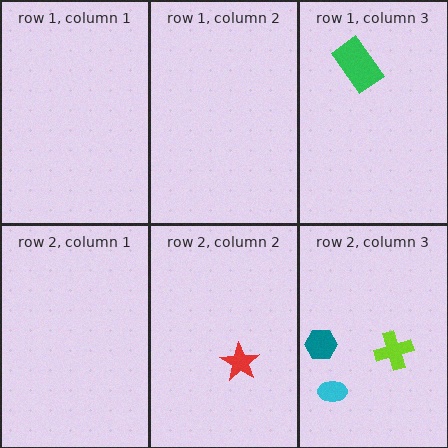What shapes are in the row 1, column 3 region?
The green rectangle.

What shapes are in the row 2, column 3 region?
The lime cross, the teal hexagon, the cyan ellipse.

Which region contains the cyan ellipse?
The row 2, column 3 region.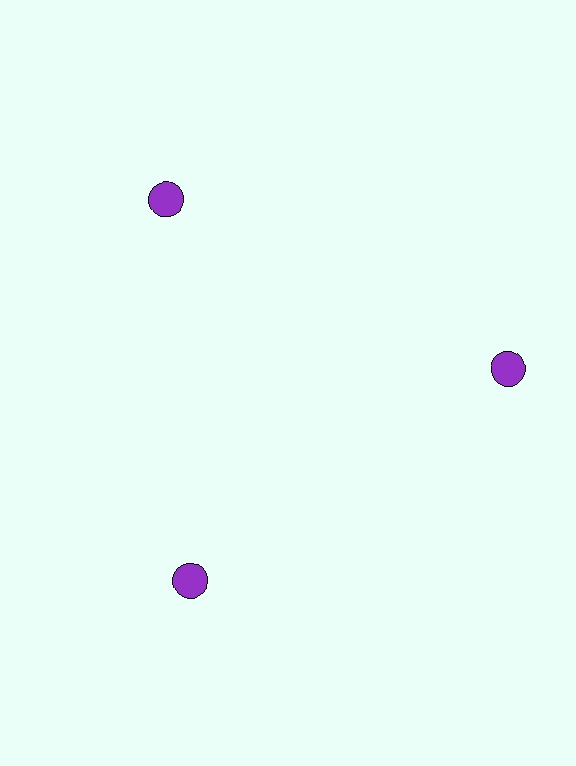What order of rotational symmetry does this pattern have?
This pattern has 3-fold rotational symmetry.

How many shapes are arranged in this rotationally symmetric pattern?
There are 3 shapes, arranged in 3 groups of 1.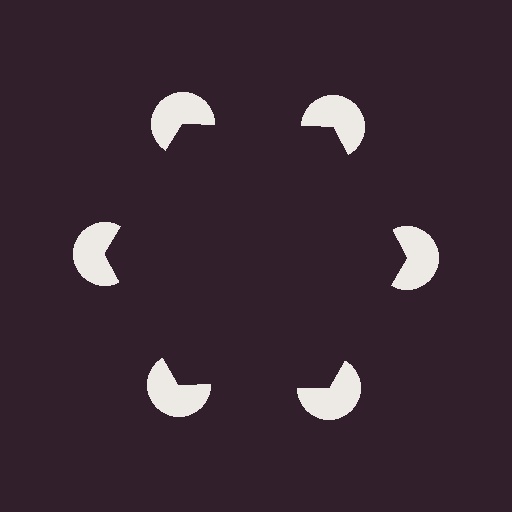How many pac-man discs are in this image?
There are 6 — one at each vertex of the illusory hexagon.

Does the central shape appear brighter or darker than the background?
It typically appears slightly darker than the background, even though no actual brightness change is drawn.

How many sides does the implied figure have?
6 sides.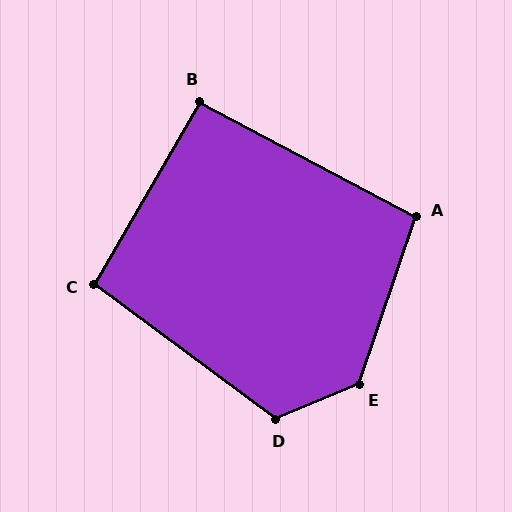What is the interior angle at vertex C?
Approximately 97 degrees (obtuse).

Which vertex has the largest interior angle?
E, at approximately 131 degrees.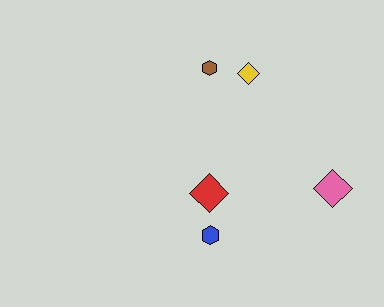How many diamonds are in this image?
There are 3 diamonds.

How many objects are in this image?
There are 5 objects.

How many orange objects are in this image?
There are no orange objects.